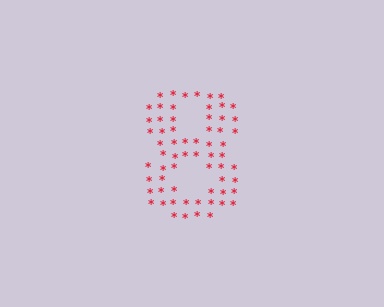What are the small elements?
The small elements are asterisks.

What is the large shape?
The large shape is the digit 8.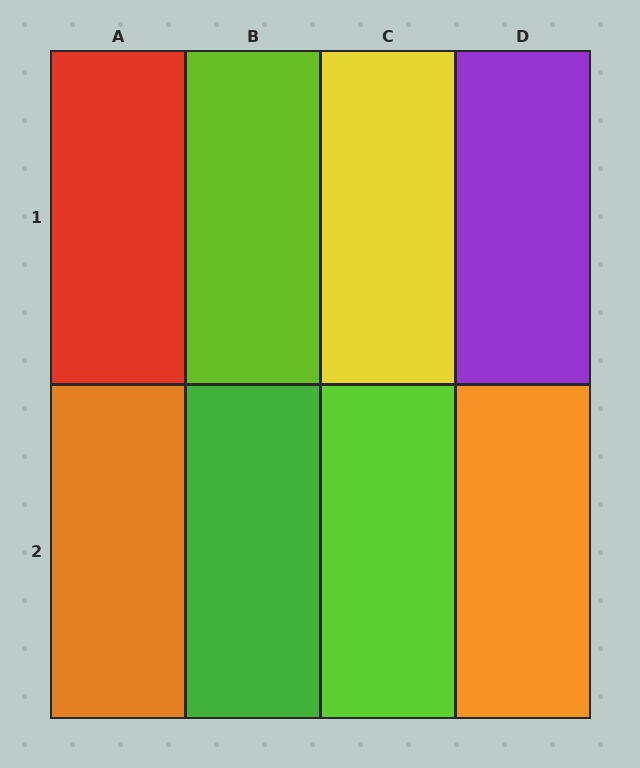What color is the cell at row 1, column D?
Purple.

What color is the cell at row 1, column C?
Yellow.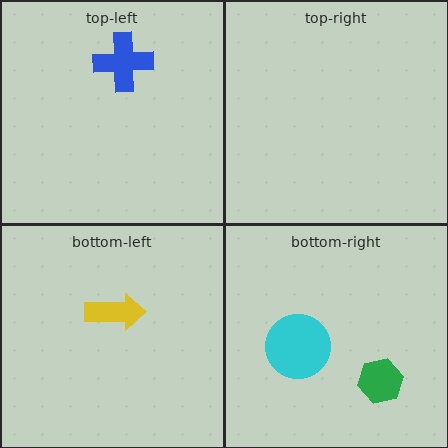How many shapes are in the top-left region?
1.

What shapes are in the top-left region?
The blue cross.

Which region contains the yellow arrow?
The bottom-left region.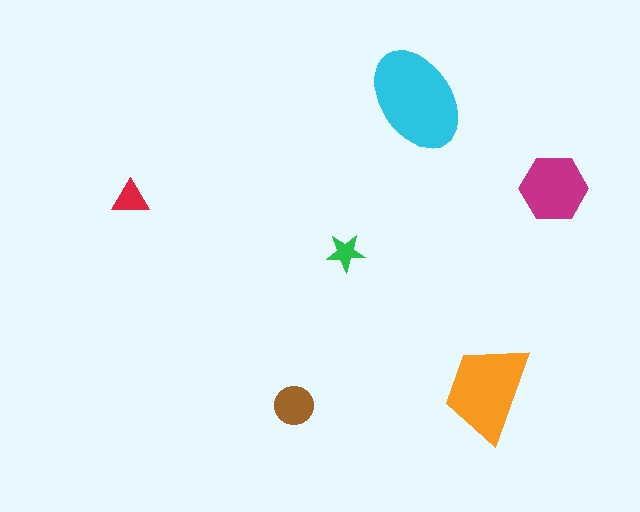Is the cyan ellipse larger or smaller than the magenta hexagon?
Larger.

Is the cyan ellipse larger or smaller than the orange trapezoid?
Larger.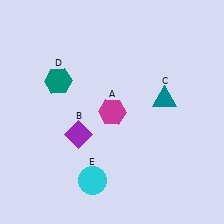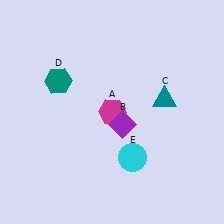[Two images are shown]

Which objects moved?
The objects that moved are: the purple diamond (B), the cyan circle (E).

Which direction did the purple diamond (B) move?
The purple diamond (B) moved right.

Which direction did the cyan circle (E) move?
The cyan circle (E) moved right.